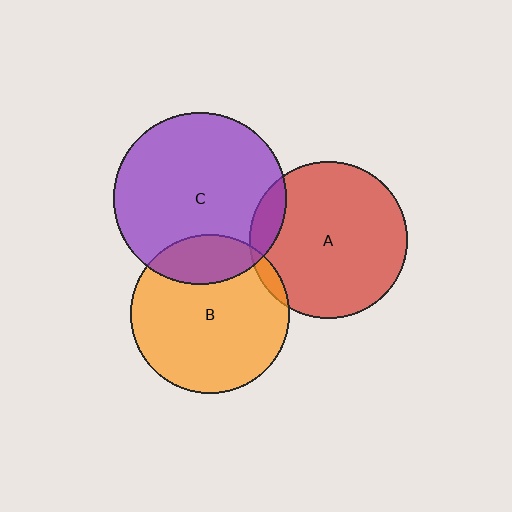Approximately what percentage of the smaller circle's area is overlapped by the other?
Approximately 20%.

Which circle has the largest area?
Circle C (purple).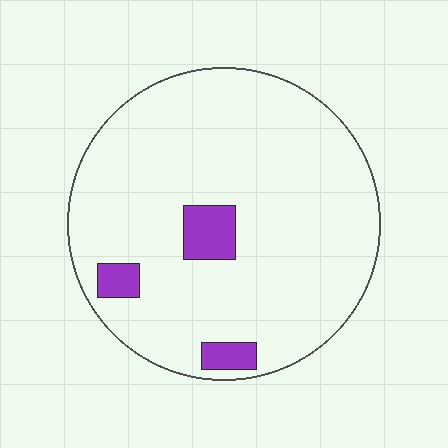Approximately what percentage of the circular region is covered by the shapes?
Approximately 10%.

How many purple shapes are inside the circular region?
3.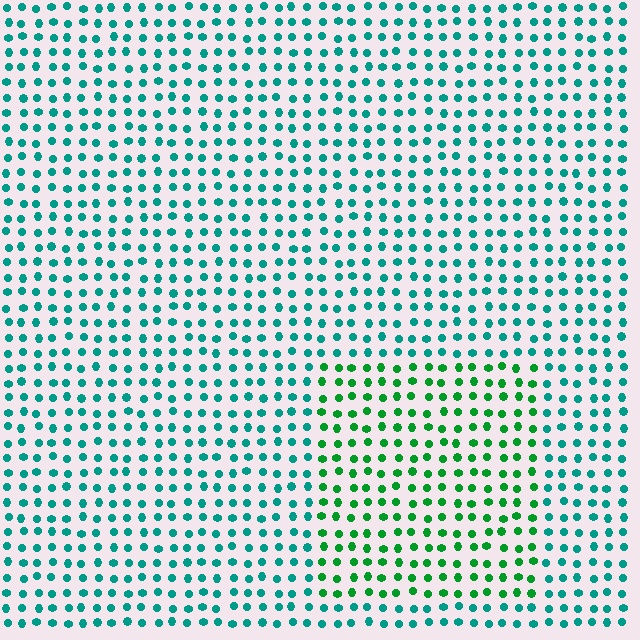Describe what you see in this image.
The image is filled with small teal elements in a uniform arrangement. A rectangle-shaped region is visible where the elements are tinted to a slightly different hue, forming a subtle color boundary.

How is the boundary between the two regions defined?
The boundary is defined purely by a slight shift in hue (about 39 degrees). Spacing, size, and orientation are identical on both sides.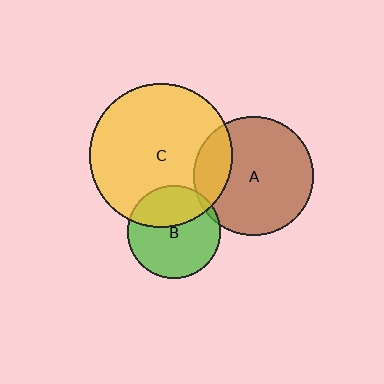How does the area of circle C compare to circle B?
Approximately 2.4 times.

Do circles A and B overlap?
Yes.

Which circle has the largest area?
Circle C (yellow).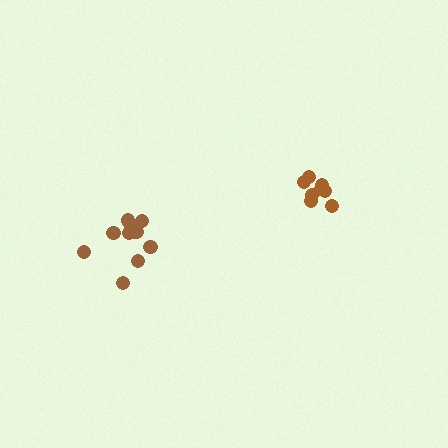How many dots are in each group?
Group 1: 11 dots, Group 2: 8 dots (19 total).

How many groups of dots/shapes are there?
There are 2 groups.